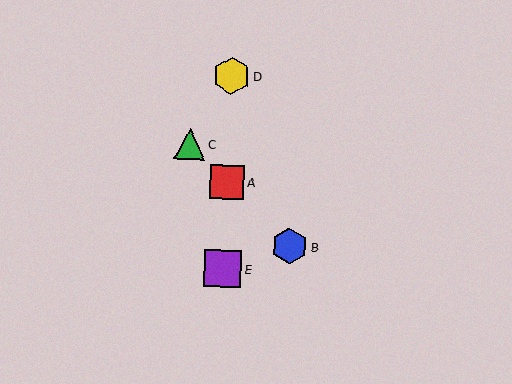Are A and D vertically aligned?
Yes, both are at x≈227.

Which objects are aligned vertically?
Objects A, D, E are aligned vertically.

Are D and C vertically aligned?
No, D is at x≈232 and C is at x≈190.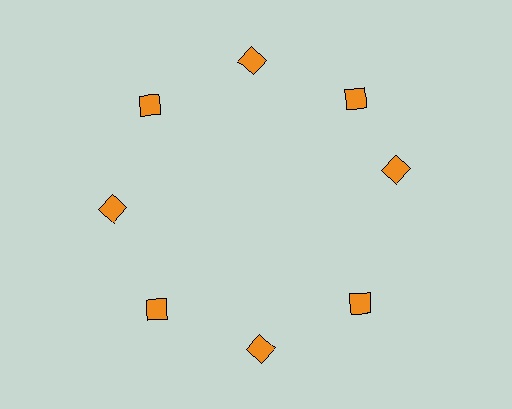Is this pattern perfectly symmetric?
No. The 8 orange diamonds are arranged in a ring, but one element near the 3 o'clock position is rotated out of alignment along the ring, breaking the 8-fold rotational symmetry.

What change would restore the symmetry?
The symmetry would be restored by rotating it back into even spacing with its neighbors so that all 8 diamonds sit at equal angles and equal distance from the center.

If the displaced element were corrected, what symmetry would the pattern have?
It would have 8-fold rotational symmetry — the pattern would map onto itself every 45 degrees.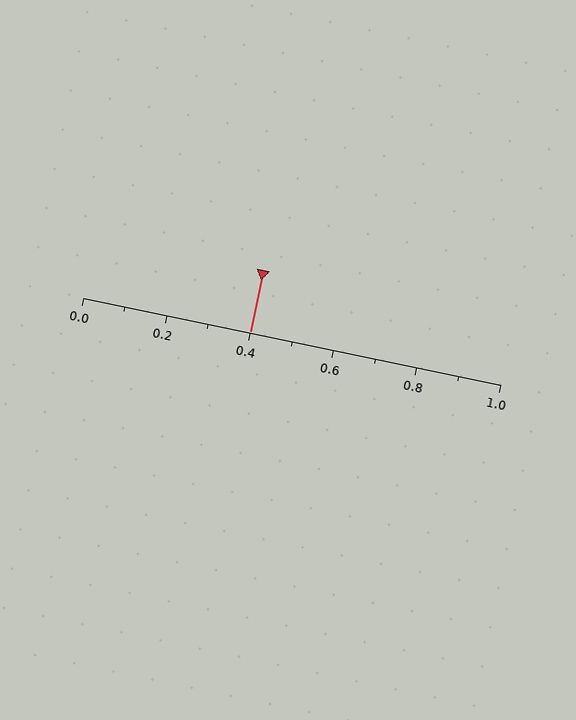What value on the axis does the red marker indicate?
The marker indicates approximately 0.4.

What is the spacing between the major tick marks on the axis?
The major ticks are spaced 0.2 apart.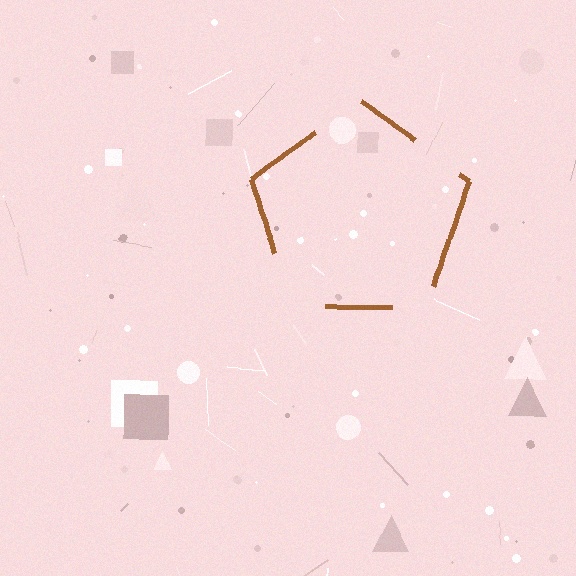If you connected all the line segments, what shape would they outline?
They would outline a pentagon.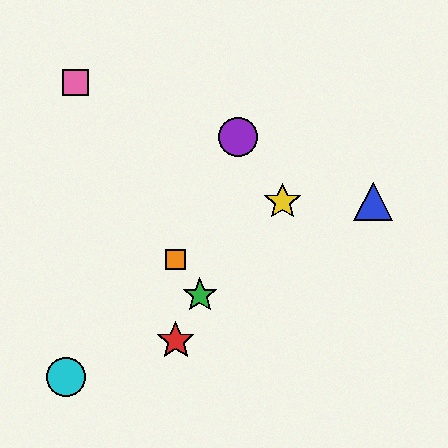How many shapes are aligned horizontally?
2 shapes (the blue triangle, the yellow star) are aligned horizontally.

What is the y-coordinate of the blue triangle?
The blue triangle is at y≈202.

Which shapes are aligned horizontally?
The blue triangle, the yellow star are aligned horizontally.